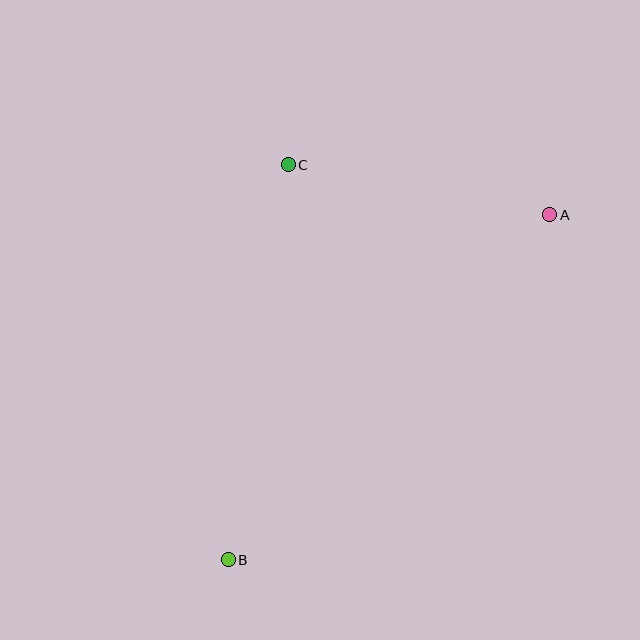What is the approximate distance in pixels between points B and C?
The distance between B and C is approximately 400 pixels.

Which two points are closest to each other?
Points A and C are closest to each other.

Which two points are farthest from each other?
Points A and B are farthest from each other.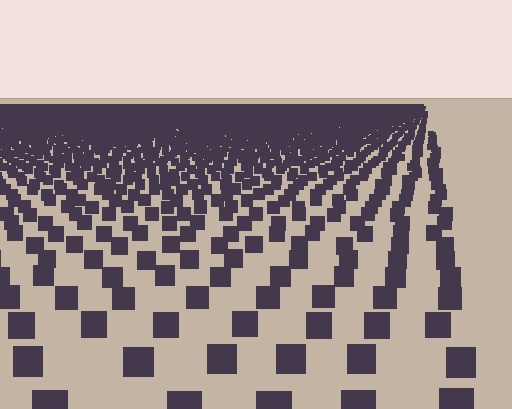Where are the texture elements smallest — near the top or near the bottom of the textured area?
Near the top.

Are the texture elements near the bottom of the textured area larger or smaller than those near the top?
Larger. Near the bottom, elements are closer to the viewer and appear at a bigger on-screen size.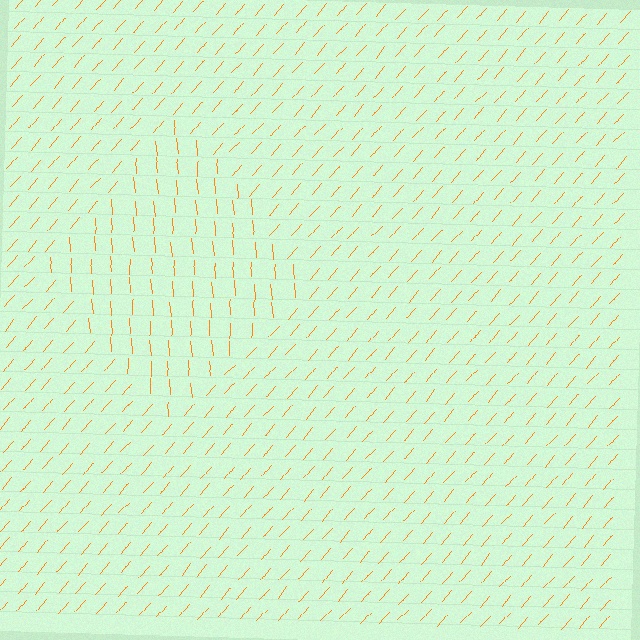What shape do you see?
I see a diamond.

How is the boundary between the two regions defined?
The boundary is defined purely by a change in line orientation (approximately 45 degrees difference). All lines are the same color and thickness.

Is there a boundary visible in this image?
Yes, there is a texture boundary formed by a change in line orientation.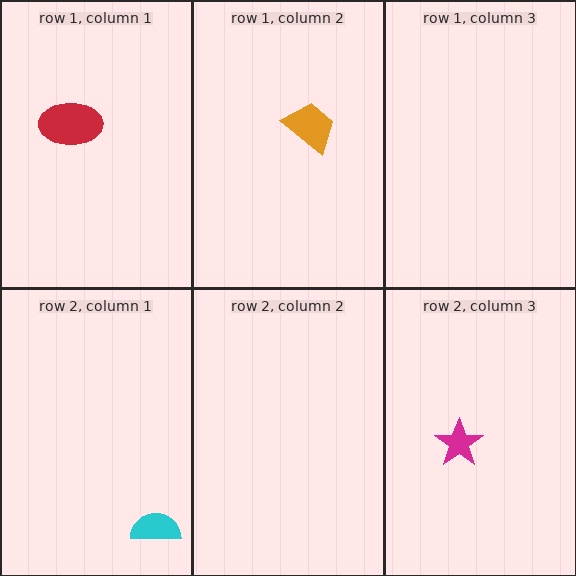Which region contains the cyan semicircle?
The row 2, column 1 region.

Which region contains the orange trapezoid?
The row 1, column 2 region.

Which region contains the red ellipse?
The row 1, column 1 region.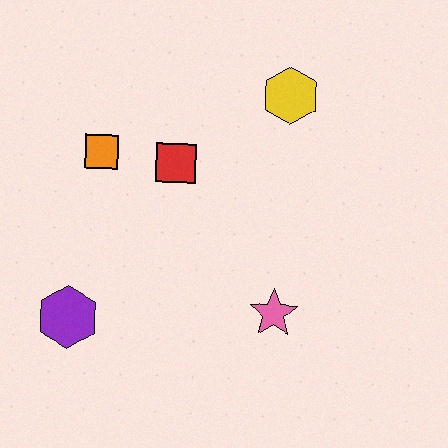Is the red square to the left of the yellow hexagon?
Yes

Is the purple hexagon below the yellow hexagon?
Yes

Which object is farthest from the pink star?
The orange square is farthest from the pink star.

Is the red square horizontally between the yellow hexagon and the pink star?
No